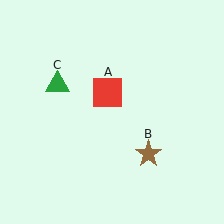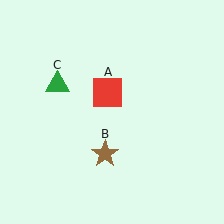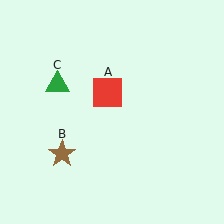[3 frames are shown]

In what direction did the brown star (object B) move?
The brown star (object B) moved left.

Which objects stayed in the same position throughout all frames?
Red square (object A) and green triangle (object C) remained stationary.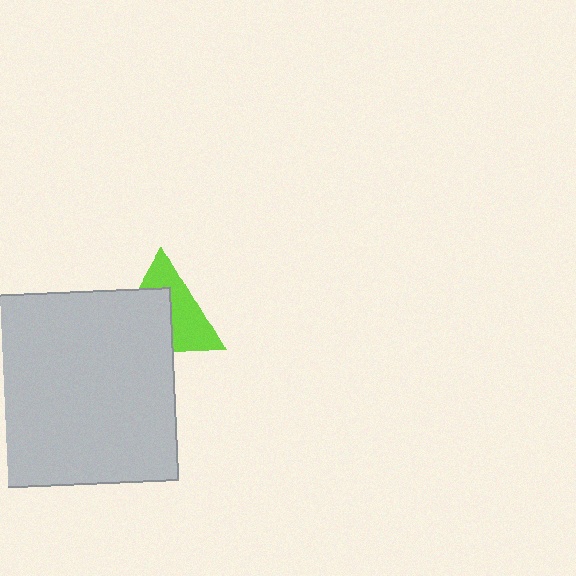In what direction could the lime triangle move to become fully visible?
The lime triangle could move toward the upper-right. That would shift it out from behind the light gray square entirely.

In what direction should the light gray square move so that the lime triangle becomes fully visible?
The light gray square should move toward the lower-left. That is the shortest direction to clear the overlap and leave the lime triangle fully visible.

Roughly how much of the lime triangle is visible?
About half of it is visible (roughly 49%).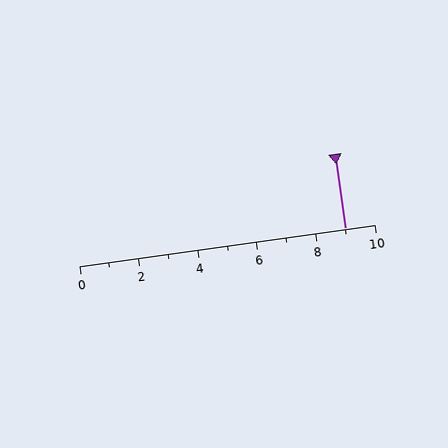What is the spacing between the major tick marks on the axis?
The major ticks are spaced 2 apart.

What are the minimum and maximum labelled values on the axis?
The axis runs from 0 to 10.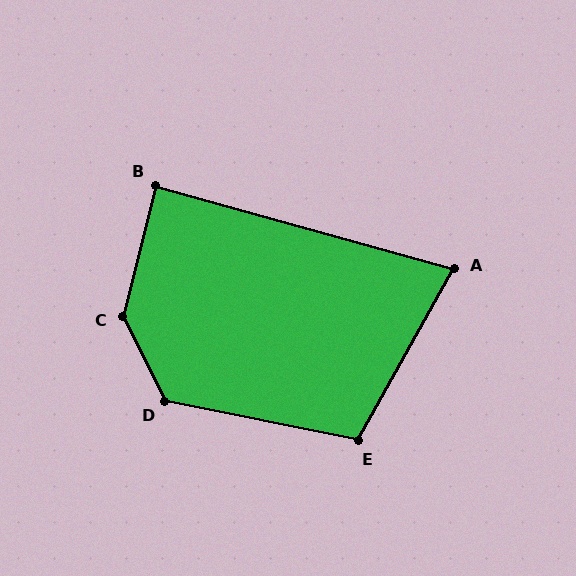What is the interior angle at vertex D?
Approximately 128 degrees (obtuse).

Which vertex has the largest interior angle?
C, at approximately 140 degrees.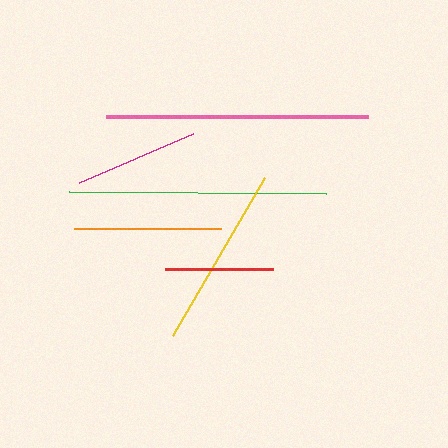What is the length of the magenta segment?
The magenta segment is approximately 124 pixels long.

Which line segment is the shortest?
The red line is the shortest at approximately 108 pixels.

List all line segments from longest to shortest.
From longest to shortest: pink, green, yellow, orange, magenta, red.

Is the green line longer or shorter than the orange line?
The green line is longer than the orange line.